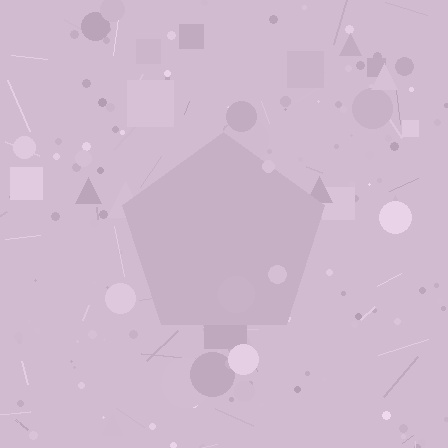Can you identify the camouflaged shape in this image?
The camouflaged shape is a pentagon.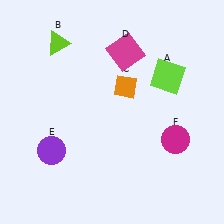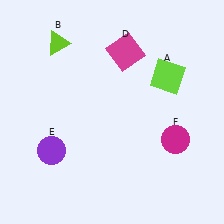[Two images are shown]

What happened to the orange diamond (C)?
The orange diamond (C) was removed in Image 2. It was in the top-right area of Image 1.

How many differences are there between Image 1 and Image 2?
There is 1 difference between the two images.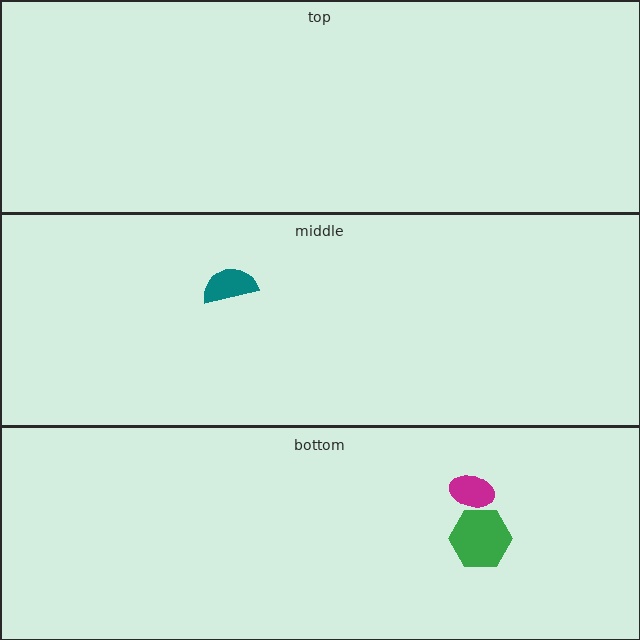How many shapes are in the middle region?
1.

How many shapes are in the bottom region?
2.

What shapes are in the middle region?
The teal semicircle.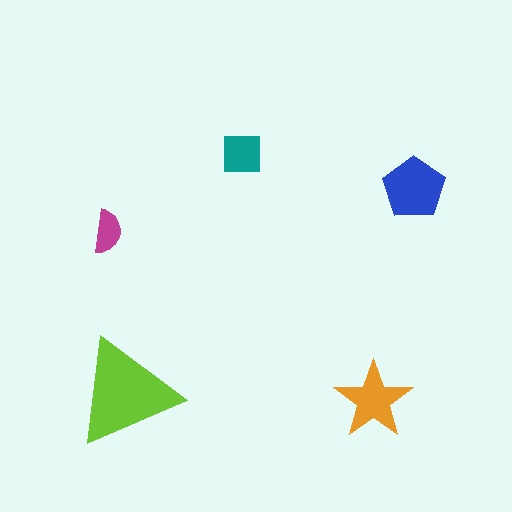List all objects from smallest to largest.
The magenta semicircle, the teal square, the orange star, the blue pentagon, the lime triangle.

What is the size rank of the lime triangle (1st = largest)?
1st.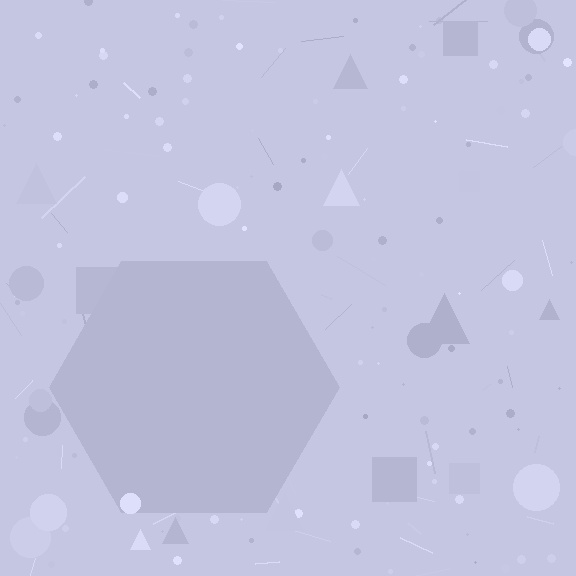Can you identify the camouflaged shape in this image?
The camouflaged shape is a hexagon.